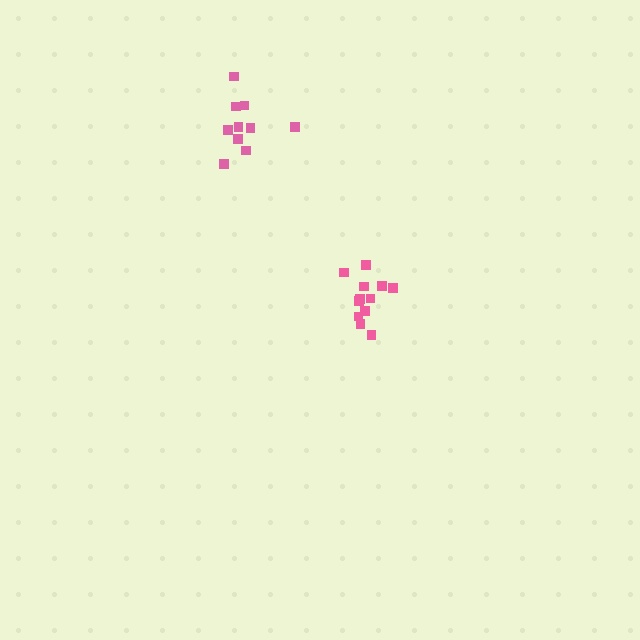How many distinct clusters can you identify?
There are 2 distinct clusters.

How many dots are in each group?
Group 1: 12 dots, Group 2: 10 dots (22 total).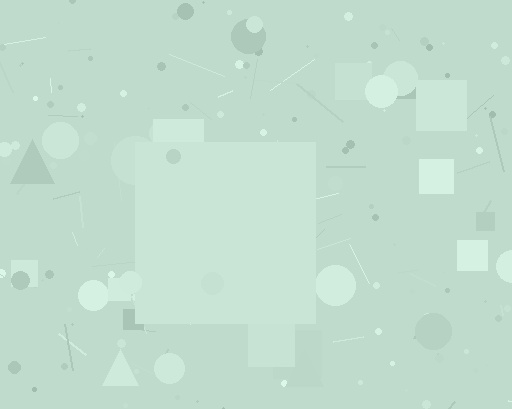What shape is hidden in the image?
A square is hidden in the image.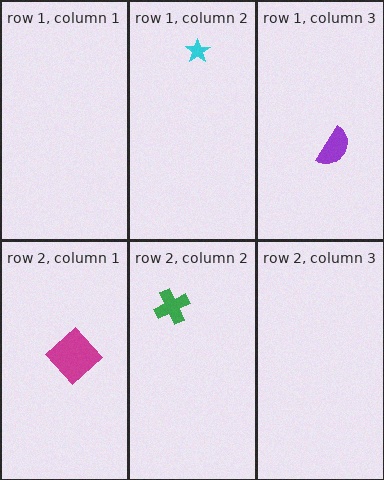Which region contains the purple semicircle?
The row 1, column 3 region.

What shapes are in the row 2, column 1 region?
The magenta diamond.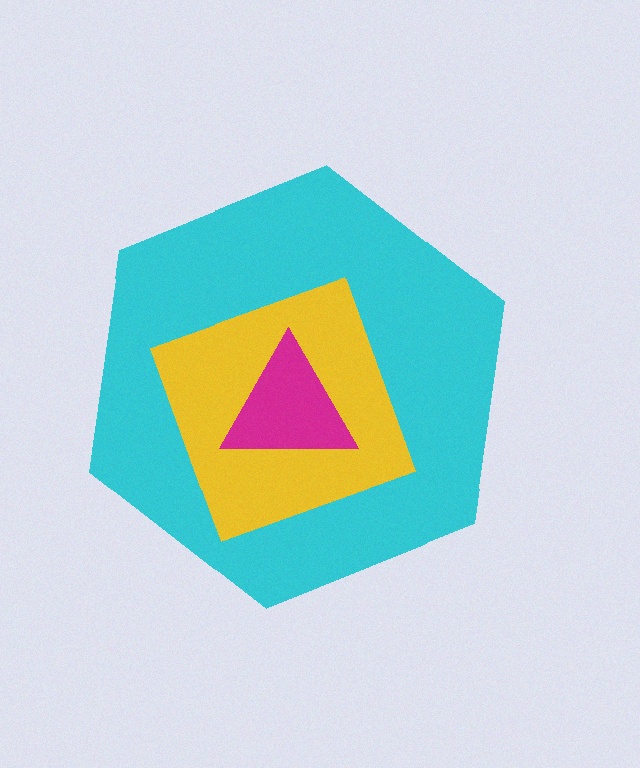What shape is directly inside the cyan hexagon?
The yellow diamond.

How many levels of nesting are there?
3.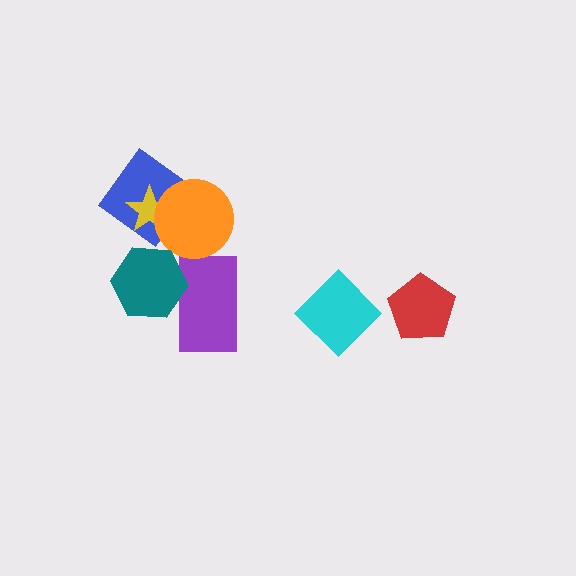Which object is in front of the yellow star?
The orange circle is in front of the yellow star.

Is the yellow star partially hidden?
Yes, it is partially covered by another shape.